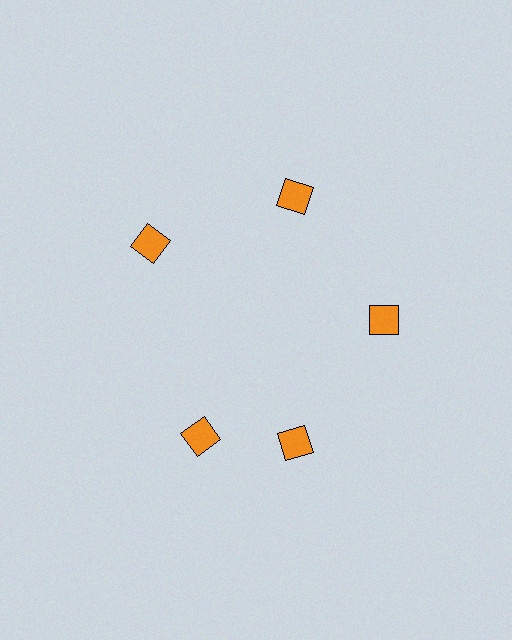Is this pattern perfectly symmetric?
No. The 5 orange diamonds are arranged in a ring, but one element near the 8 o'clock position is rotated out of alignment along the ring, breaking the 5-fold rotational symmetry.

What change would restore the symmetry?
The symmetry would be restored by rotating it back into even spacing with its neighbors so that all 5 diamonds sit at equal angles and equal distance from the center.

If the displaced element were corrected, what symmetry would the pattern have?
It would have 5-fold rotational symmetry — the pattern would map onto itself every 72 degrees.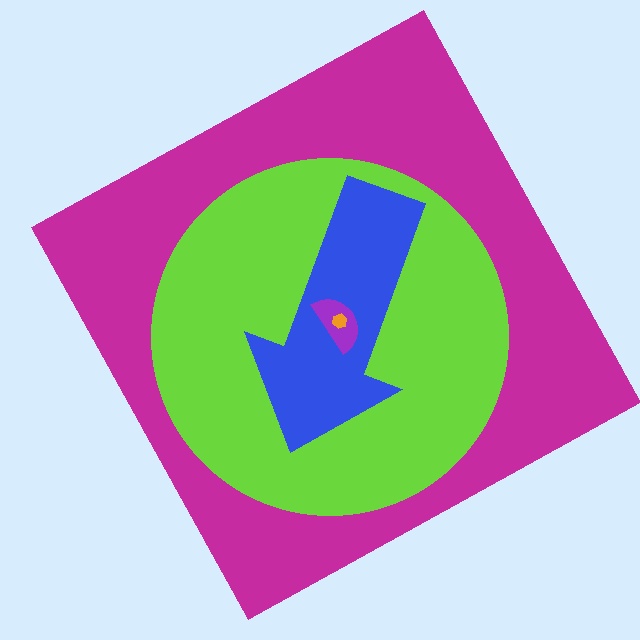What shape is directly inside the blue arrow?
The purple semicircle.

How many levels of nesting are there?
5.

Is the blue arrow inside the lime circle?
Yes.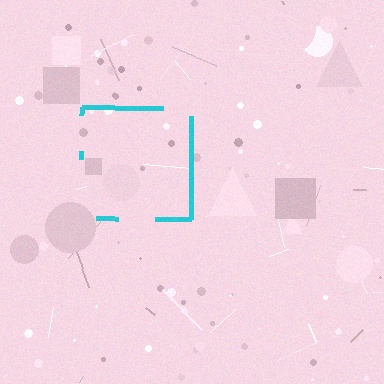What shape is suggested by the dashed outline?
The dashed outline suggests a square.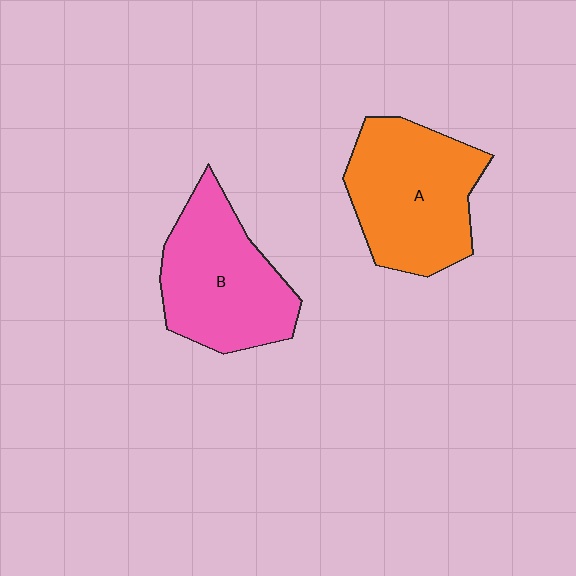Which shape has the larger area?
Shape A (orange).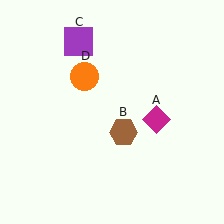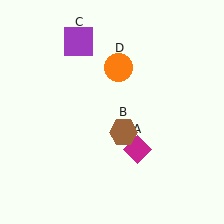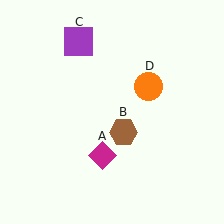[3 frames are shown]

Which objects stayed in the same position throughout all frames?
Brown hexagon (object B) and purple square (object C) remained stationary.